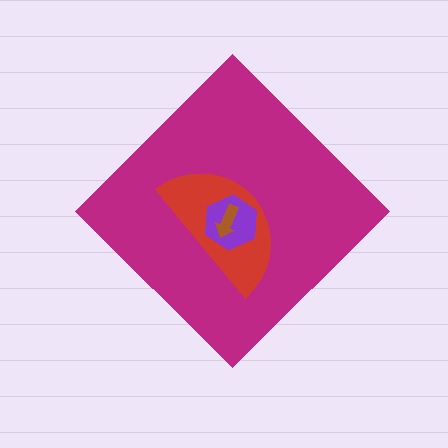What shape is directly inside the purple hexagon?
The brown arrow.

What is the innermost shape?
The brown arrow.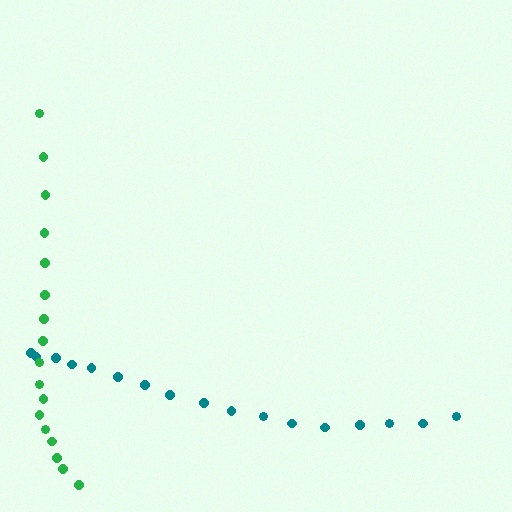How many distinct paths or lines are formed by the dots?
There are 2 distinct paths.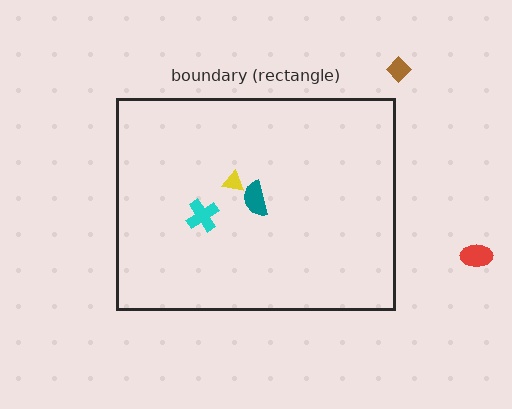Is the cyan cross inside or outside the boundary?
Inside.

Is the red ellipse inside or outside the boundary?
Outside.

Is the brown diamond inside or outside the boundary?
Outside.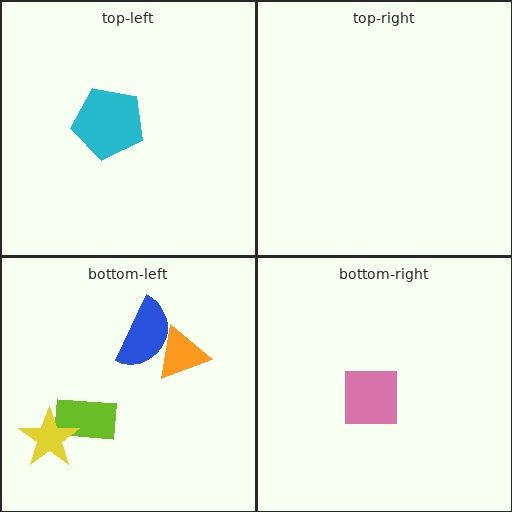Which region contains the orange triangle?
The bottom-left region.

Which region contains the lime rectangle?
The bottom-left region.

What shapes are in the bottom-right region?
The pink square.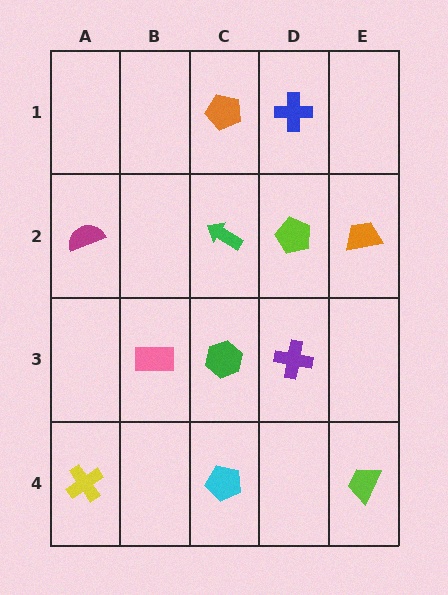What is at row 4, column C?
A cyan pentagon.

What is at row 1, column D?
A blue cross.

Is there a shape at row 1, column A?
No, that cell is empty.